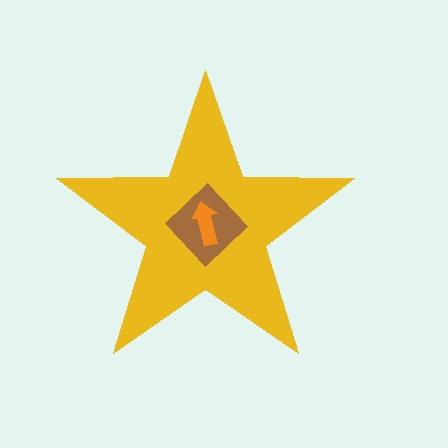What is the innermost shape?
The orange arrow.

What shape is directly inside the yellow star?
The brown diamond.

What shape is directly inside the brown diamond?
The orange arrow.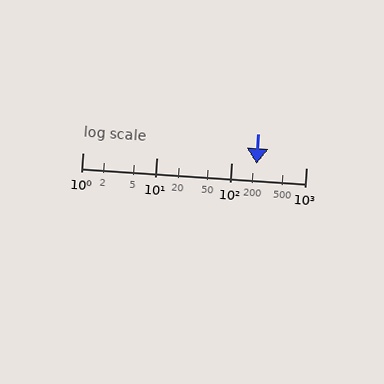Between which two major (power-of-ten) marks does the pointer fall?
The pointer is between 100 and 1000.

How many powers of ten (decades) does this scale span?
The scale spans 3 decades, from 1 to 1000.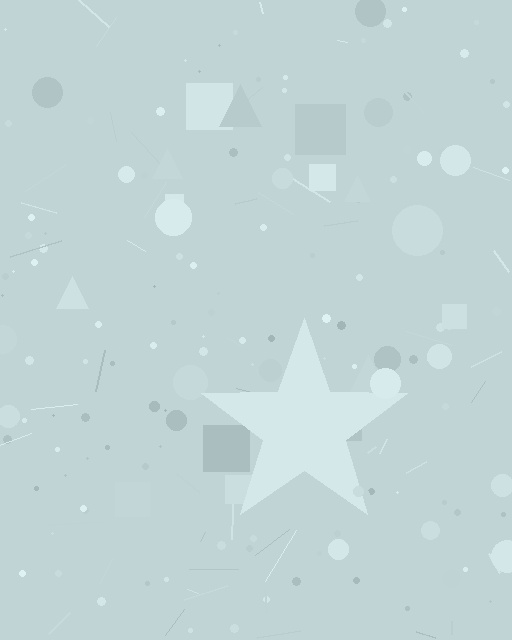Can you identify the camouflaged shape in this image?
The camouflaged shape is a star.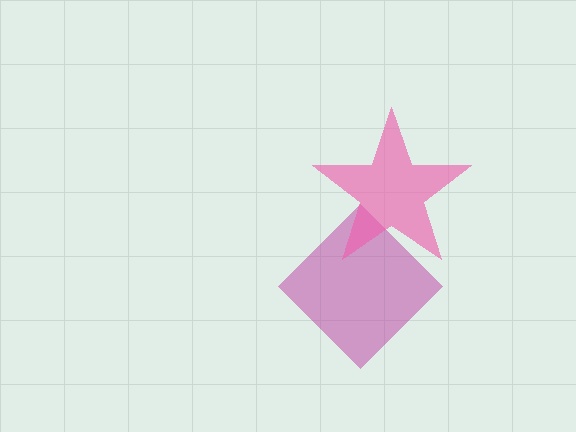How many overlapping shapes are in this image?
There are 2 overlapping shapes in the image.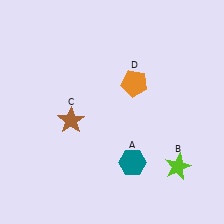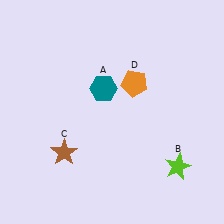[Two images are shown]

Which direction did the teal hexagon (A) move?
The teal hexagon (A) moved up.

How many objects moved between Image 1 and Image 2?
2 objects moved between the two images.